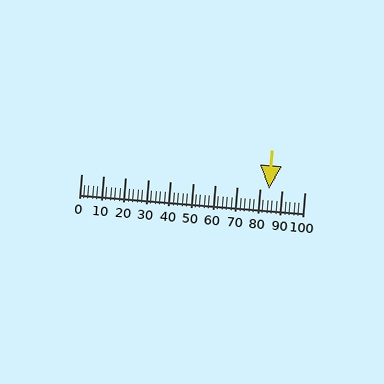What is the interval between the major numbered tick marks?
The major tick marks are spaced 10 units apart.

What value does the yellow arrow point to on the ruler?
The yellow arrow points to approximately 84.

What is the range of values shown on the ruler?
The ruler shows values from 0 to 100.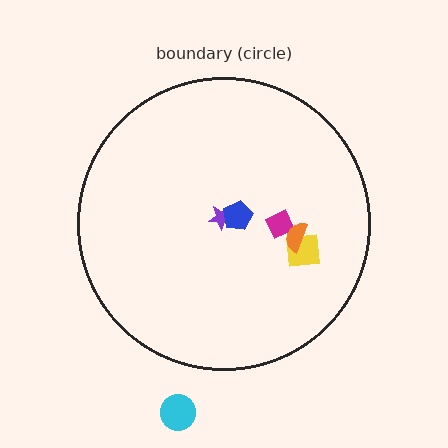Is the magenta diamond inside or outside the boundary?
Inside.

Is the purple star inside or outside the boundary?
Inside.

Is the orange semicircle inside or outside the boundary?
Inside.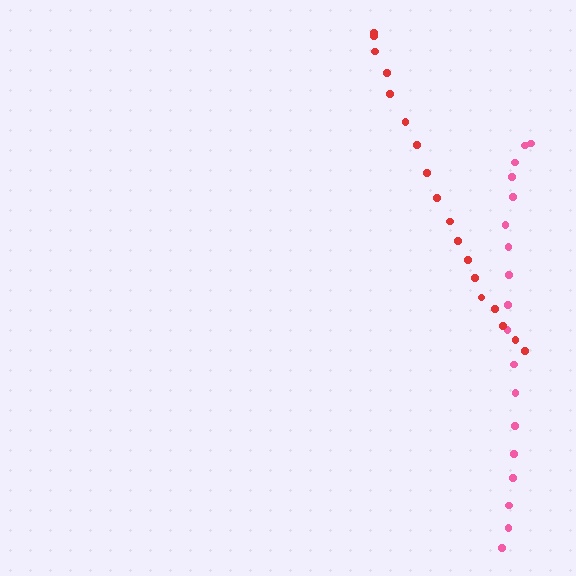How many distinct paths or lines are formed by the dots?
There are 2 distinct paths.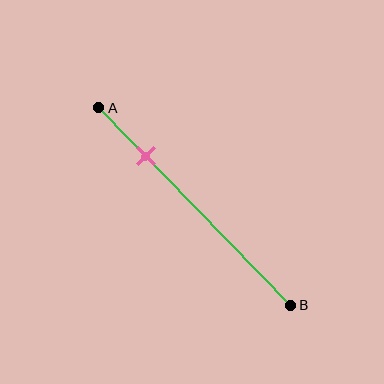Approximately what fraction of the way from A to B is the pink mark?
The pink mark is approximately 25% of the way from A to B.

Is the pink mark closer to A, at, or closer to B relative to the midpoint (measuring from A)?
The pink mark is closer to point A than the midpoint of segment AB.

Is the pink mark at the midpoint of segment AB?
No, the mark is at about 25% from A, not at the 50% midpoint.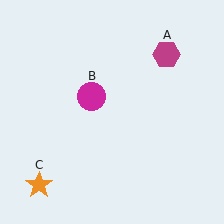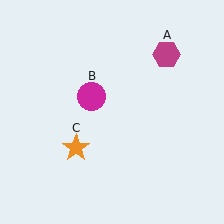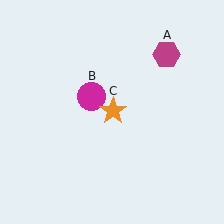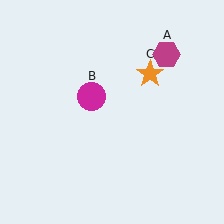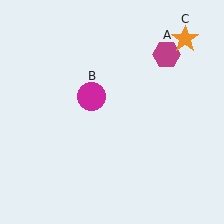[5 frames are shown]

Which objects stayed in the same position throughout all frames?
Magenta hexagon (object A) and magenta circle (object B) remained stationary.